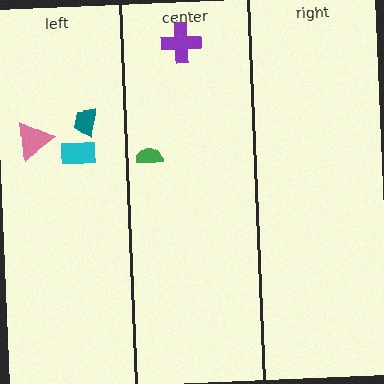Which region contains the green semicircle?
The center region.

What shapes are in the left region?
The pink triangle, the cyan rectangle, the teal trapezoid.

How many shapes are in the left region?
3.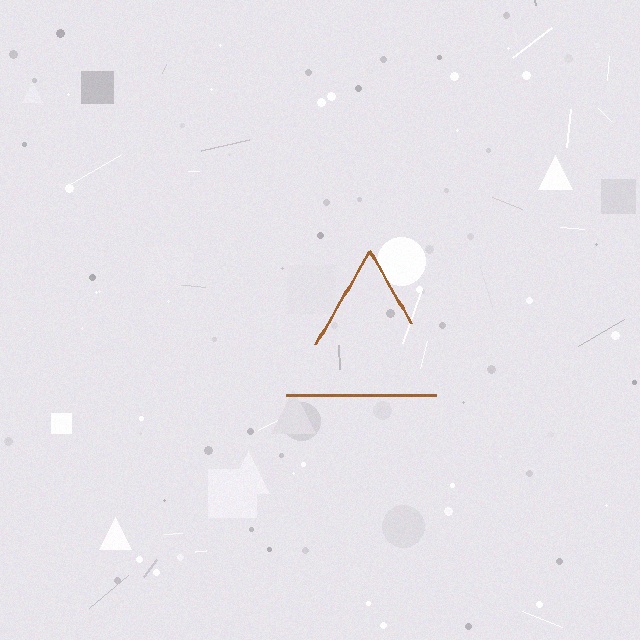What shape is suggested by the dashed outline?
The dashed outline suggests a triangle.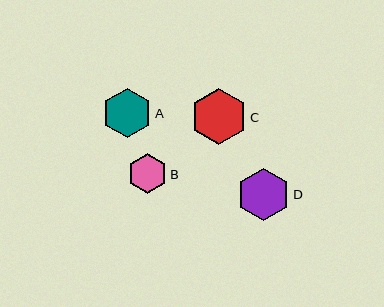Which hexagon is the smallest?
Hexagon B is the smallest with a size of approximately 40 pixels.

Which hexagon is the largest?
Hexagon C is the largest with a size of approximately 56 pixels.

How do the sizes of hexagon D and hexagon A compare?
Hexagon D and hexagon A are approximately the same size.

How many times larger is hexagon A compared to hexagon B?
Hexagon A is approximately 1.2 times the size of hexagon B.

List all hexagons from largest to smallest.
From largest to smallest: C, D, A, B.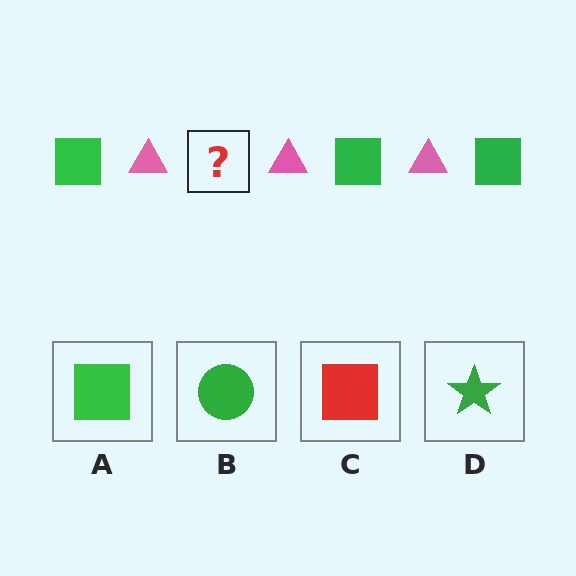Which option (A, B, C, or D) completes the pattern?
A.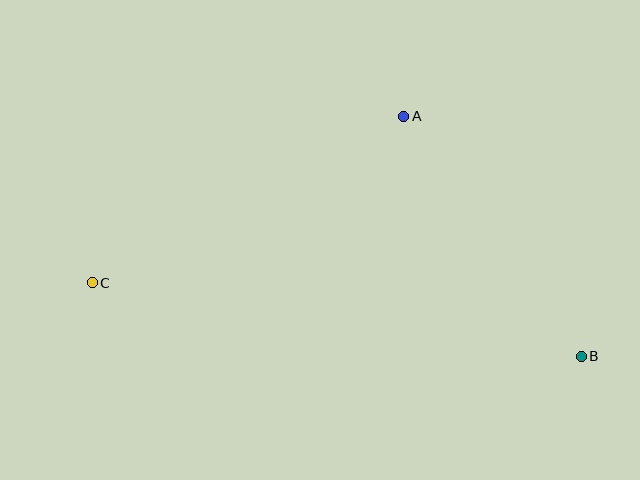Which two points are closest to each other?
Points A and B are closest to each other.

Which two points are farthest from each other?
Points B and C are farthest from each other.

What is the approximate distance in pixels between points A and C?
The distance between A and C is approximately 353 pixels.